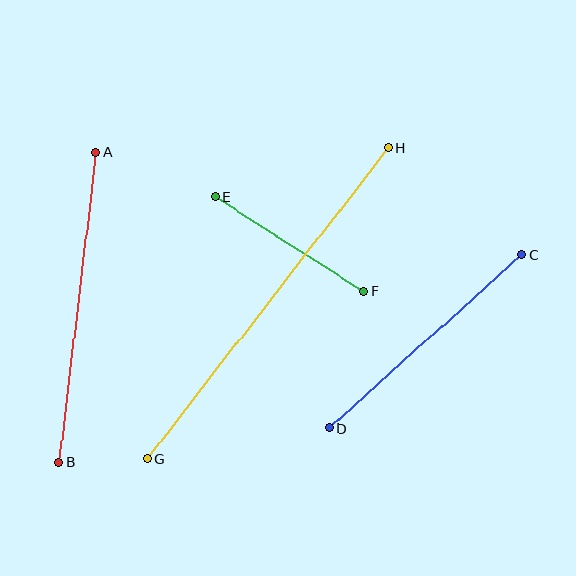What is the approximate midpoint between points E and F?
The midpoint is at approximately (290, 244) pixels.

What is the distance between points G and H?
The distance is approximately 393 pixels.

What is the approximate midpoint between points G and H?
The midpoint is at approximately (268, 303) pixels.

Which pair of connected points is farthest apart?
Points G and H are farthest apart.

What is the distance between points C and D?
The distance is approximately 259 pixels.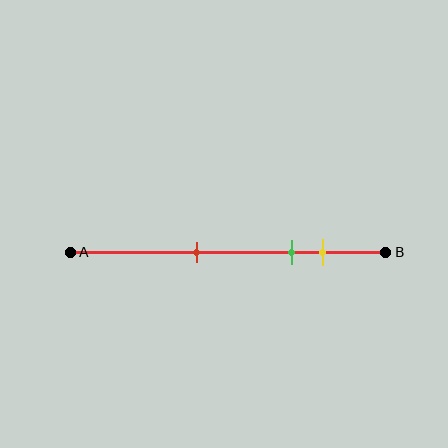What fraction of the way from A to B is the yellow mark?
The yellow mark is approximately 80% (0.8) of the way from A to B.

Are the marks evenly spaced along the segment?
No, the marks are not evenly spaced.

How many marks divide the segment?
There are 3 marks dividing the segment.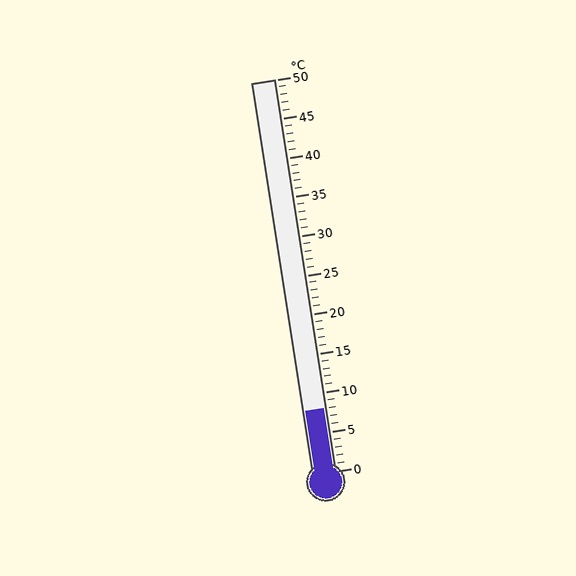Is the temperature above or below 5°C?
The temperature is above 5°C.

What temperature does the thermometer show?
The thermometer shows approximately 8°C.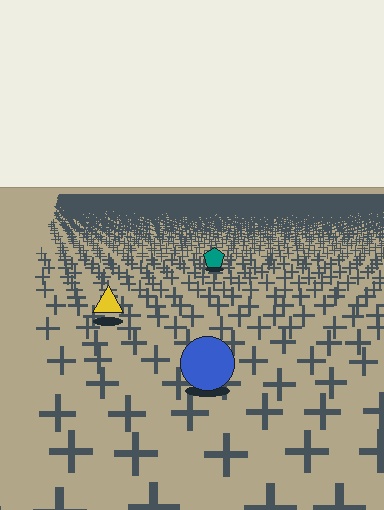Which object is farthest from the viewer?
The teal pentagon is farthest from the viewer. It appears smaller and the ground texture around it is denser.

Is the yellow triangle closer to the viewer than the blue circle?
No. The blue circle is closer — you can tell from the texture gradient: the ground texture is coarser near it.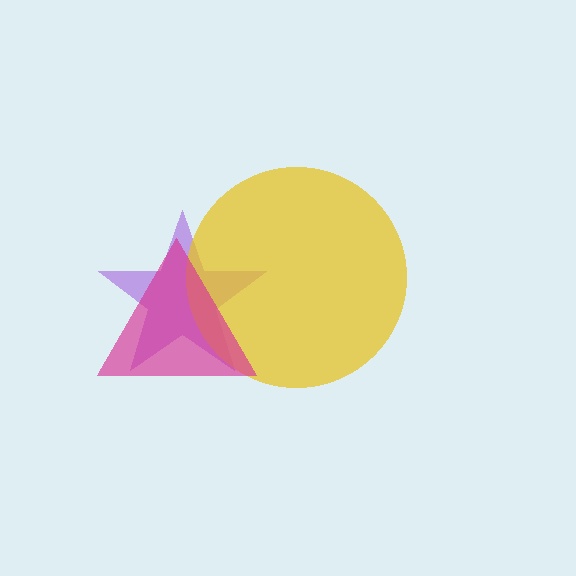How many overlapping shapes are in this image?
There are 3 overlapping shapes in the image.